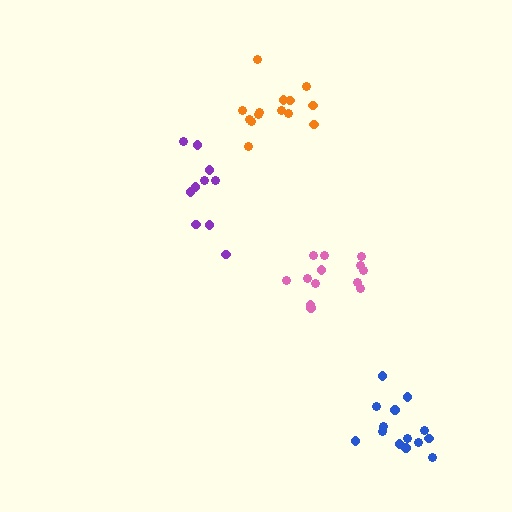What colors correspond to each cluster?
The clusters are colored: blue, pink, orange, purple.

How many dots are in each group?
Group 1: 14 dots, Group 2: 13 dots, Group 3: 14 dots, Group 4: 10 dots (51 total).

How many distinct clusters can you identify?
There are 4 distinct clusters.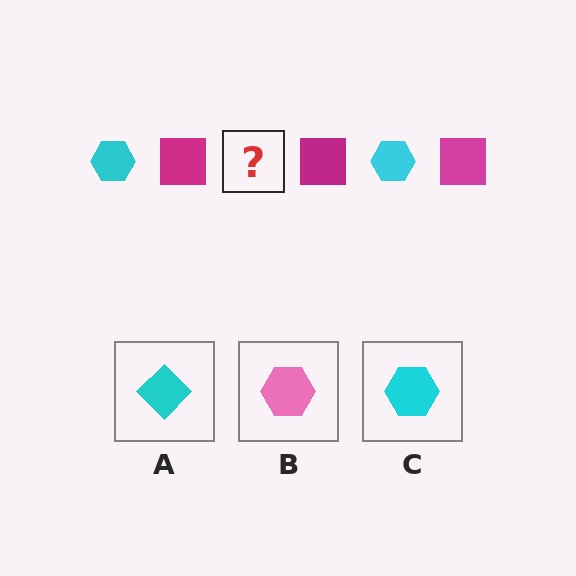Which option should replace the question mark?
Option C.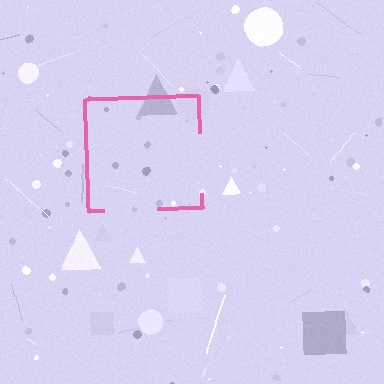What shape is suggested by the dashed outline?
The dashed outline suggests a square.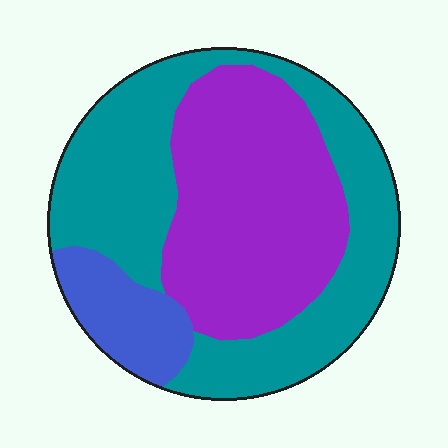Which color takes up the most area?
Teal, at roughly 50%.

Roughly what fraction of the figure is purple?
Purple takes up about two fifths (2/5) of the figure.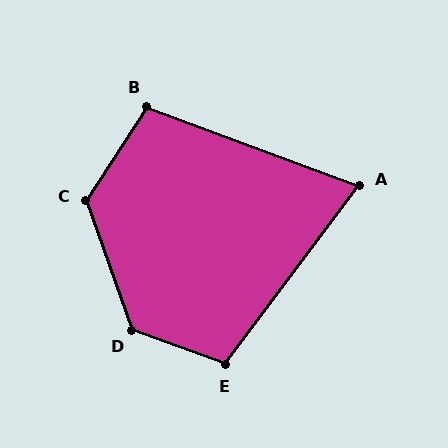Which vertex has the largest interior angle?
D, at approximately 130 degrees.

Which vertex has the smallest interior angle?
A, at approximately 73 degrees.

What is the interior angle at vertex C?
Approximately 127 degrees (obtuse).